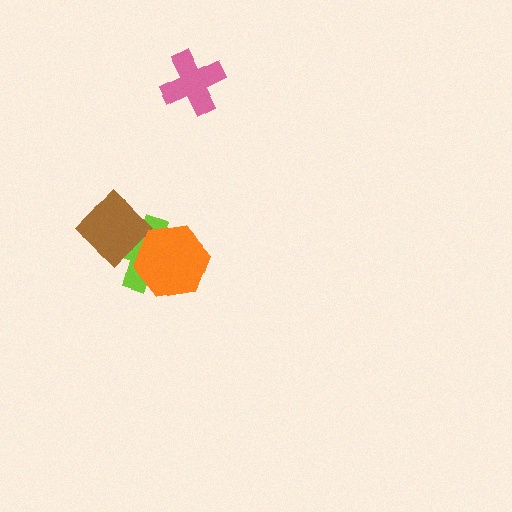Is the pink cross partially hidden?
No, no other shape covers it.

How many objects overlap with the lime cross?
2 objects overlap with the lime cross.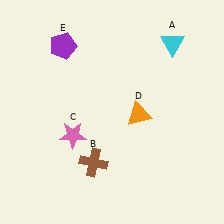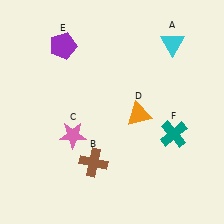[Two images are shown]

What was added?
A teal cross (F) was added in Image 2.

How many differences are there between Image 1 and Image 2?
There is 1 difference between the two images.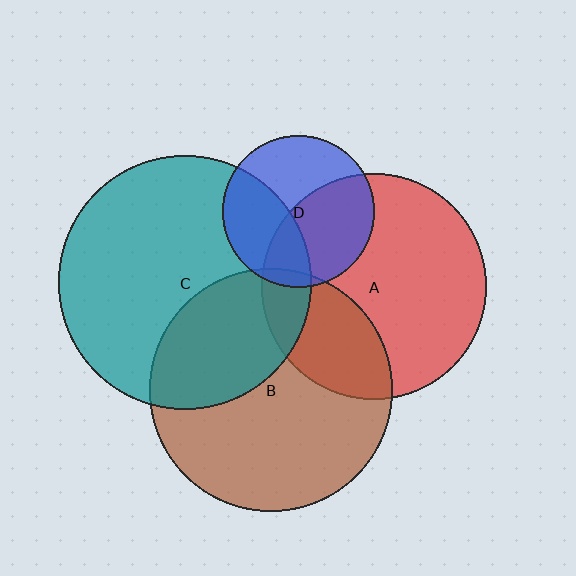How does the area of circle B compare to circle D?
Approximately 2.5 times.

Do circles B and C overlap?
Yes.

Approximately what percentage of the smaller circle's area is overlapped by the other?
Approximately 35%.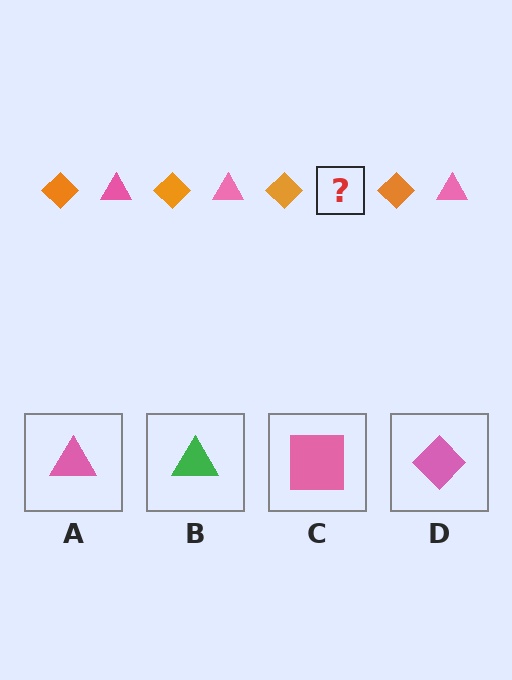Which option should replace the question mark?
Option A.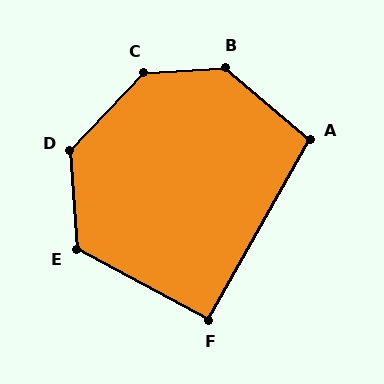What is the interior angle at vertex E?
Approximately 122 degrees (obtuse).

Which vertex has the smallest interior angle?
F, at approximately 91 degrees.